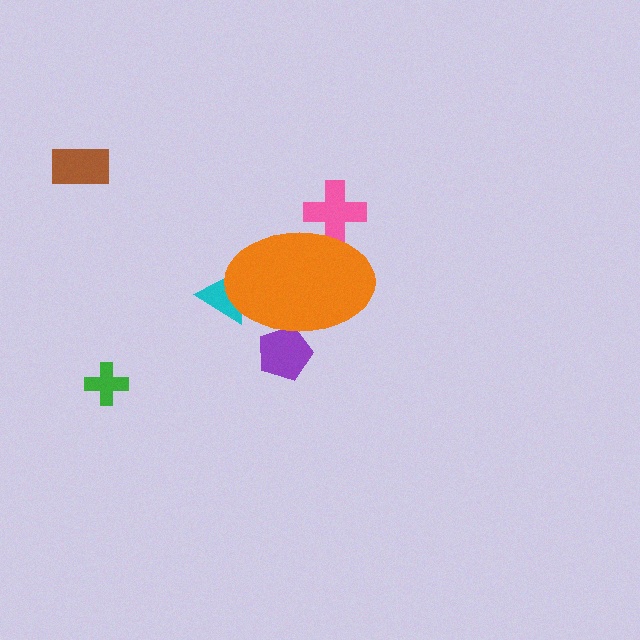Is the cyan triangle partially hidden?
Yes, the cyan triangle is partially hidden behind the orange ellipse.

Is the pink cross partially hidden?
Yes, the pink cross is partially hidden behind the orange ellipse.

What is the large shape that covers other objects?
An orange ellipse.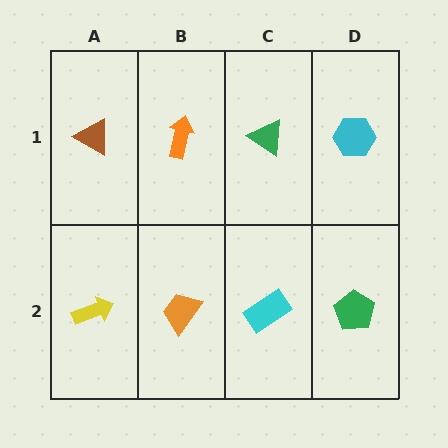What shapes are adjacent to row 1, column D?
A green pentagon (row 2, column D), a green triangle (row 1, column C).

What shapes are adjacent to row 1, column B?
An orange trapezoid (row 2, column B), a brown triangle (row 1, column A), a green triangle (row 1, column C).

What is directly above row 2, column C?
A green triangle.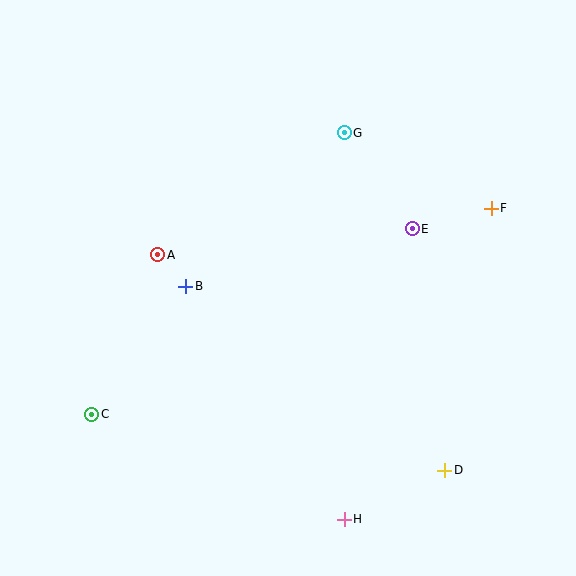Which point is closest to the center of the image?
Point B at (186, 286) is closest to the center.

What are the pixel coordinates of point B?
Point B is at (186, 286).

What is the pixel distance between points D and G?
The distance between D and G is 352 pixels.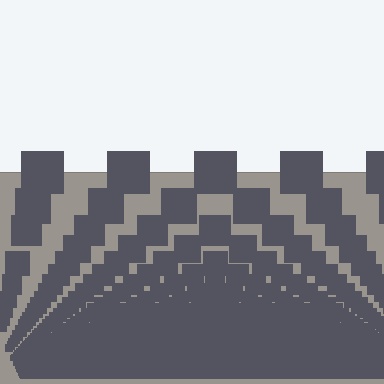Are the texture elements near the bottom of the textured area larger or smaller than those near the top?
Smaller. The gradient is inverted — elements near the bottom are smaller and denser.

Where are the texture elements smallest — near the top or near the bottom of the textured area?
Near the bottom.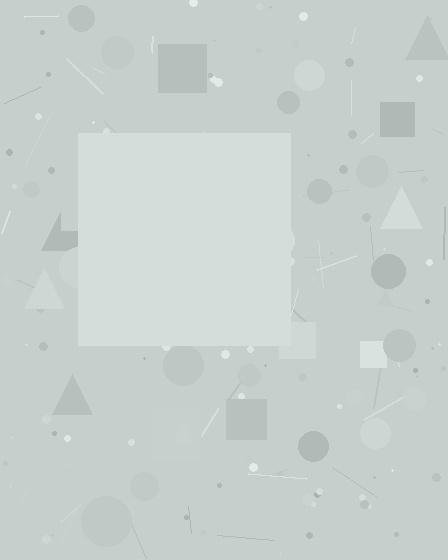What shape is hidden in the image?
A square is hidden in the image.